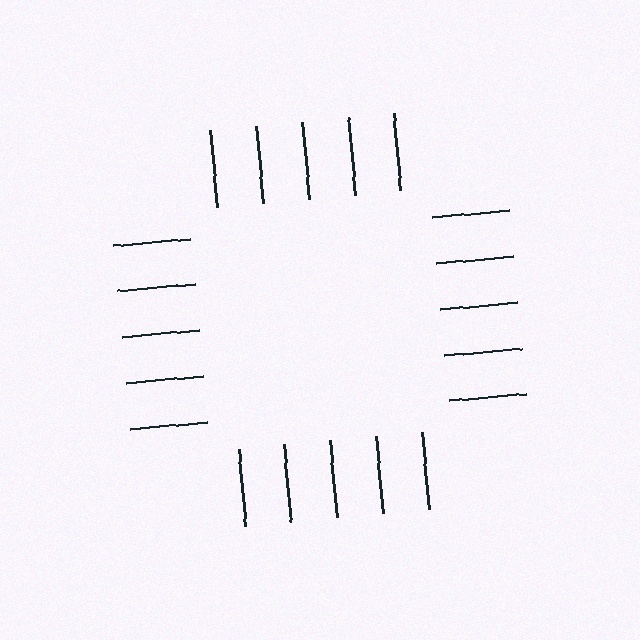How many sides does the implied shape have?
4 sides — the line-ends trace a square.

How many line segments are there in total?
20 — 5 along each of the 4 edges.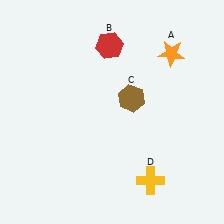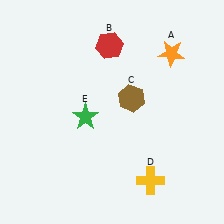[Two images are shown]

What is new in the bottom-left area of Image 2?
A green star (E) was added in the bottom-left area of Image 2.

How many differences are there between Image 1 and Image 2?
There is 1 difference between the two images.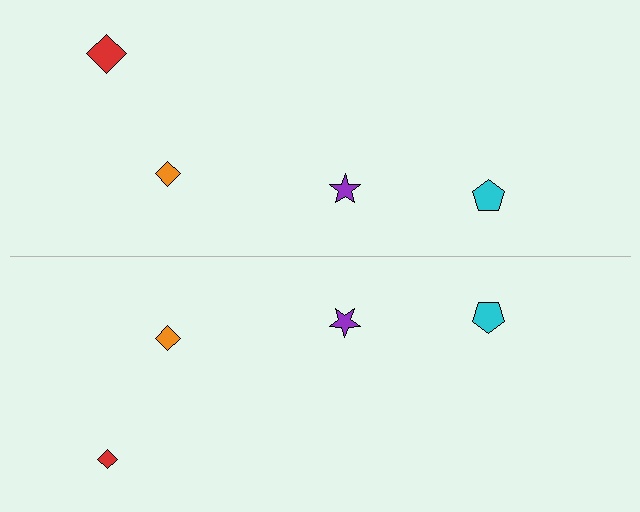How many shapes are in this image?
There are 8 shapes in this image.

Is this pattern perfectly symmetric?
No, the pattern is not perfectly symmetric. The red diamond on the bottom side has a different size than its mirror counterpart.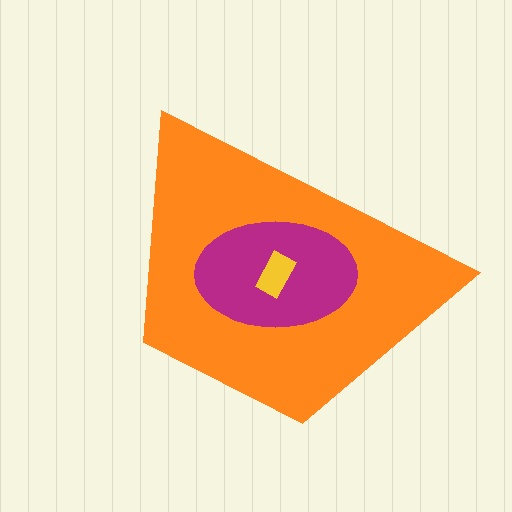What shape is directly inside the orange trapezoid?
The magenta ellipse.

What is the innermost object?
The yellow rectangle.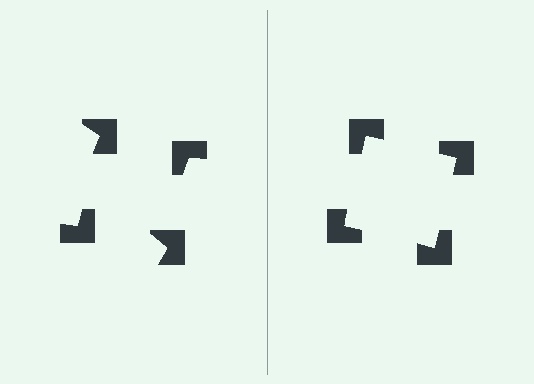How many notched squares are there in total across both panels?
8 — 4 on each side.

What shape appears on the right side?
An illusory square.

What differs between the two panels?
The notched squares are positioned identically on both sides; only the wedge orientations differ. On the right they align to a square; on the left they are misaligned.